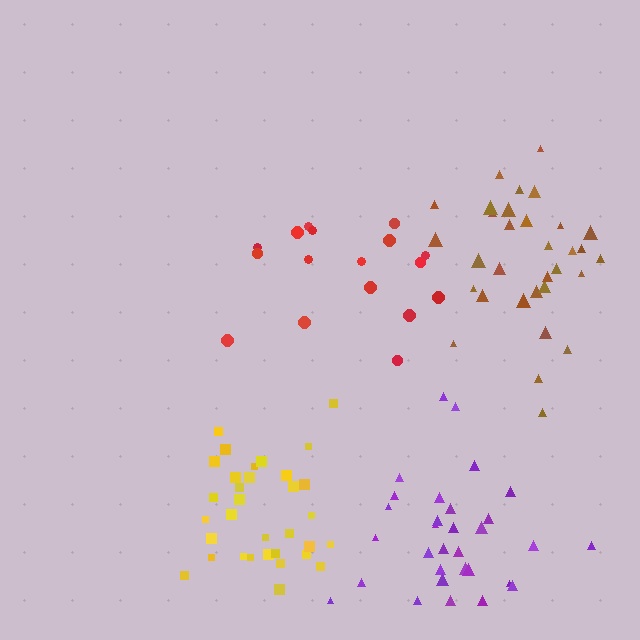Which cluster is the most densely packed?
Yellow.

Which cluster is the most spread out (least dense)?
Red.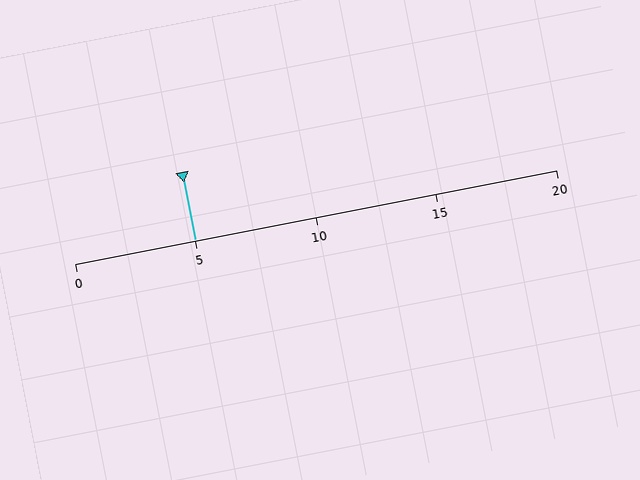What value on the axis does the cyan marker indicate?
The marker indicates approximately 5.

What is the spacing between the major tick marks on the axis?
The major ticks are spaced 5 apart.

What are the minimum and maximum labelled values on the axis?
The axis runs from 0 to 20.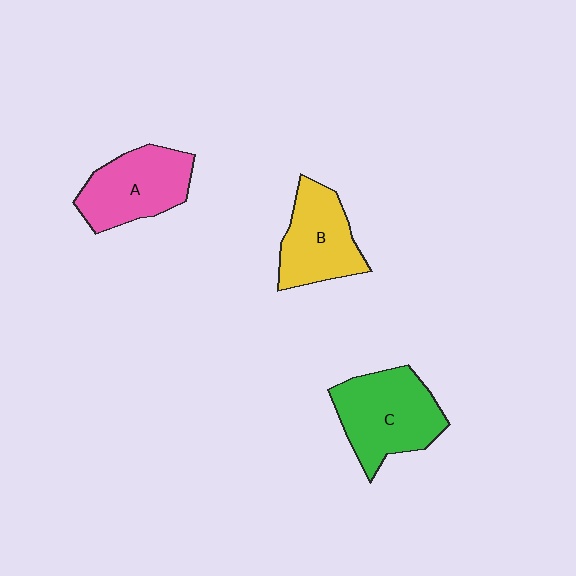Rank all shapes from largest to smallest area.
From largest to smallest: C (green), A (pink), B (yellow).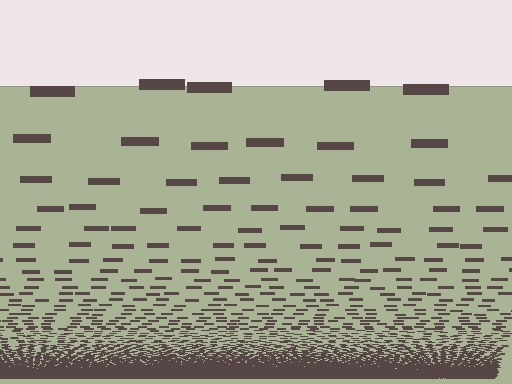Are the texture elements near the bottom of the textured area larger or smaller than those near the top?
Smaller. The gradient is inverted — elements near the bottom are smaller and denser.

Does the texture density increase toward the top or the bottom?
Density increases toward the bottom.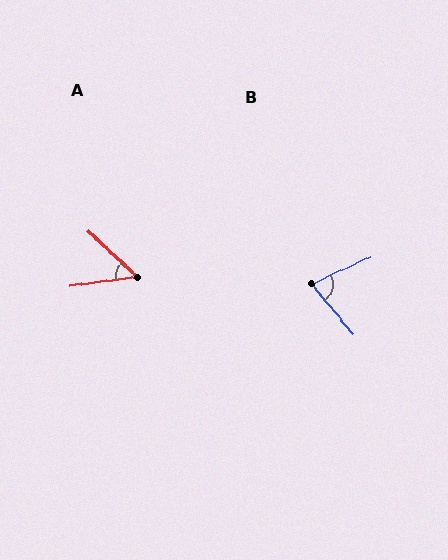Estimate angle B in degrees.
Approximately 75 degrees.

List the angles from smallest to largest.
A (51°), B (75°).